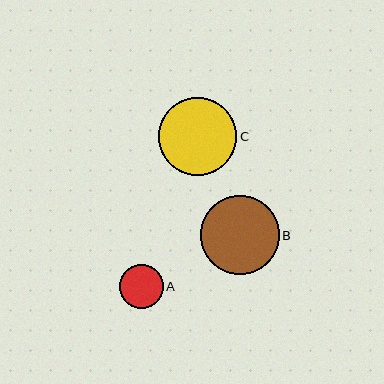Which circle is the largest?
Circle B is the largest with a size of approximately 79 pixels.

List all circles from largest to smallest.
From largest to smallest: B, C, A.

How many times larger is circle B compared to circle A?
Circle B is approximately 1.8 times the size of circle A.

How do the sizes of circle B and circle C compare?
Circle B and circle C are approximately the same size.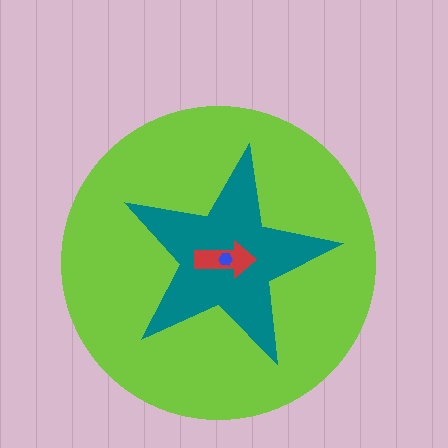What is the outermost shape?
The lime circle.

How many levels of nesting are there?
4.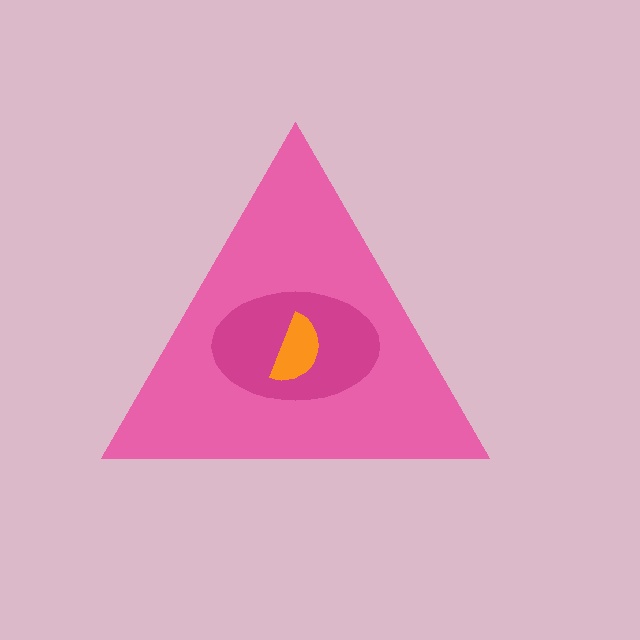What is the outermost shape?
The pink triangle.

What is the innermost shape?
The orange semicircle.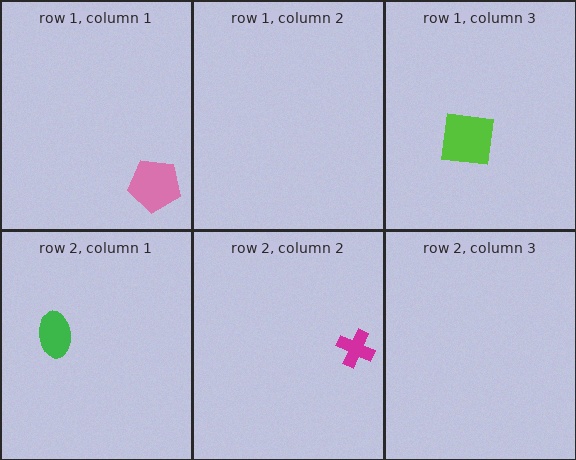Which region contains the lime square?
The row 1, column 3 region.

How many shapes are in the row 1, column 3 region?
1.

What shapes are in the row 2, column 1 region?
The green ellipse.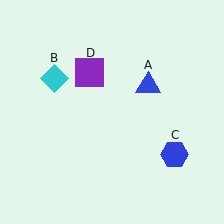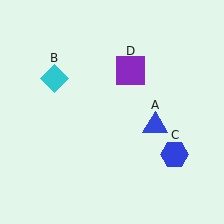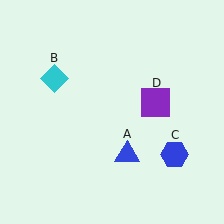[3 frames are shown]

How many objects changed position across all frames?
2 objects changed position: blue triangle (object A), purple square (object D).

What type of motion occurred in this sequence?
The blue triangle (object A), purple square (object D) rotated clockwise around the center of the scene.